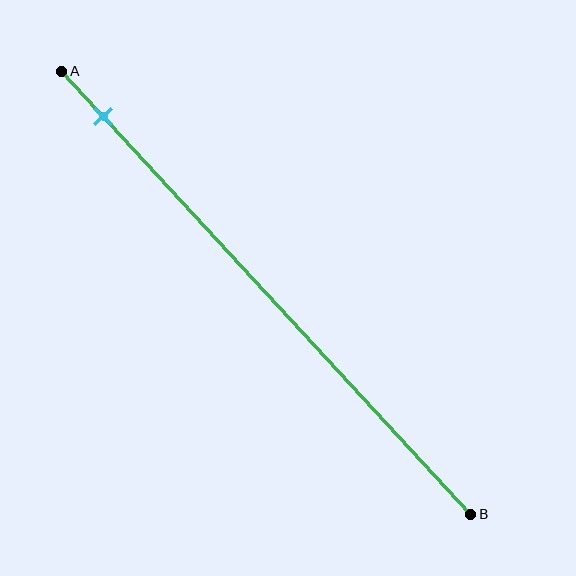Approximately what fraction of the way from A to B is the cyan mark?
The cyan mark is approximately 10% of the way from A to B.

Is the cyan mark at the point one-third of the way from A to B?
No, the mark is at about 10% from A, not at the 33% one-third point.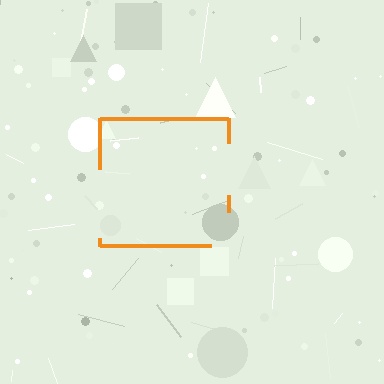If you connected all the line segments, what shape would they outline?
They would outline a square.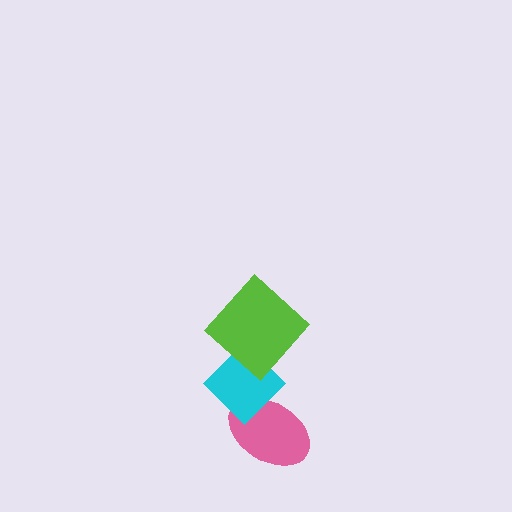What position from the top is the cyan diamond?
The cyan diamond is 2nd from the top.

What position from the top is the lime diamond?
The lime diamond is 1st from the top.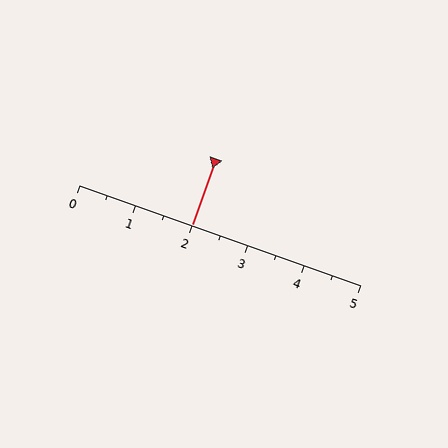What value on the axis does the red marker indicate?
The marker indicates approximately 2.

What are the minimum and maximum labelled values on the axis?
The axis runs from 0 to 5.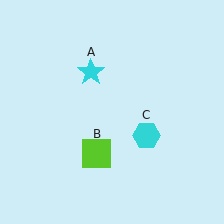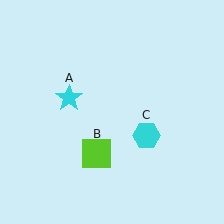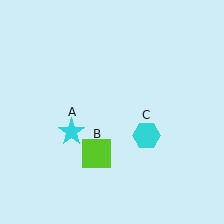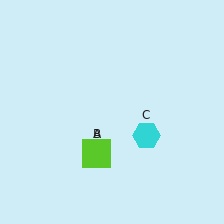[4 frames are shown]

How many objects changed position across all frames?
1 object changed position: cyan star (object A).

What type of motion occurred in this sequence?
The cyan star (object A) rotated counterclockwise around the center of the scene.